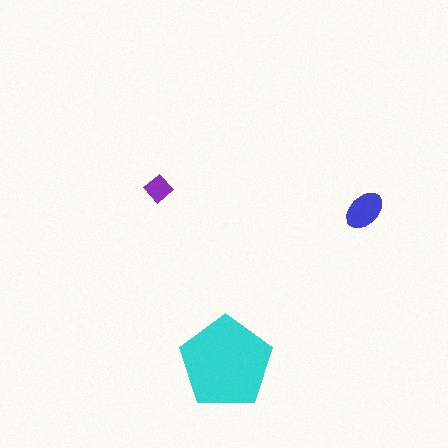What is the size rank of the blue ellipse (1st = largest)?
2nd.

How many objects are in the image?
There are 3 objects in the image.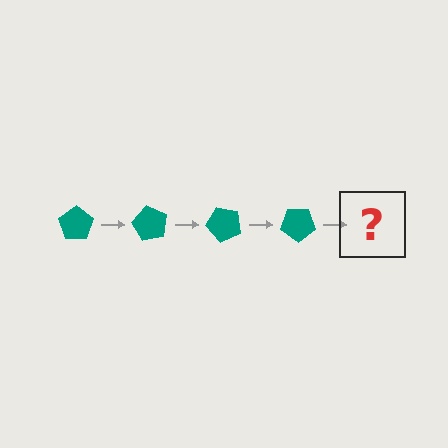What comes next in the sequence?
The next element should be a teal pentagon rotated 240 degrees.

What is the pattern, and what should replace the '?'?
The pattern is that the pentagon rotates 60 degrees each step. The '?' should be a teal pentagon rotated 240 degrees.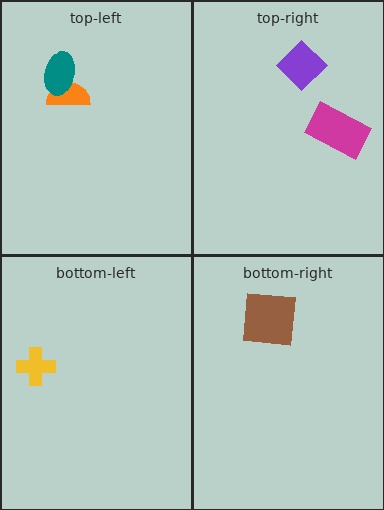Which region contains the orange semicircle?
The top-left region.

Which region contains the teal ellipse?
The top-left region.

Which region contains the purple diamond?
The top-right region.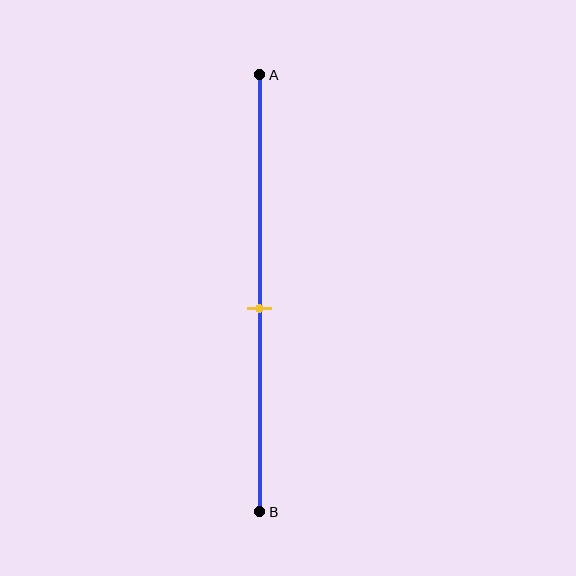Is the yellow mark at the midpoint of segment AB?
No, the mark is at about 55% from A, not at the 50% midpoint.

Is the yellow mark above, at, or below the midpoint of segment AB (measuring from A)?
The yellow mark is below the midpoint of segment AB.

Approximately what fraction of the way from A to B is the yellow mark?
The yellow mark is approximately 55% of the way from A to B.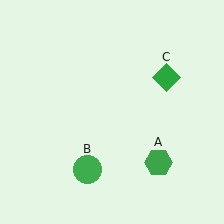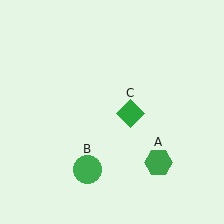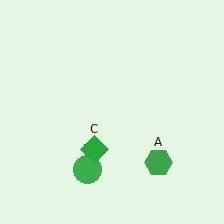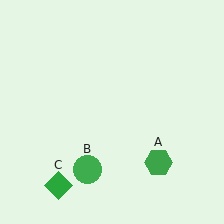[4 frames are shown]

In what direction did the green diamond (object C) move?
The green diamond (object C) moved down and to the left.